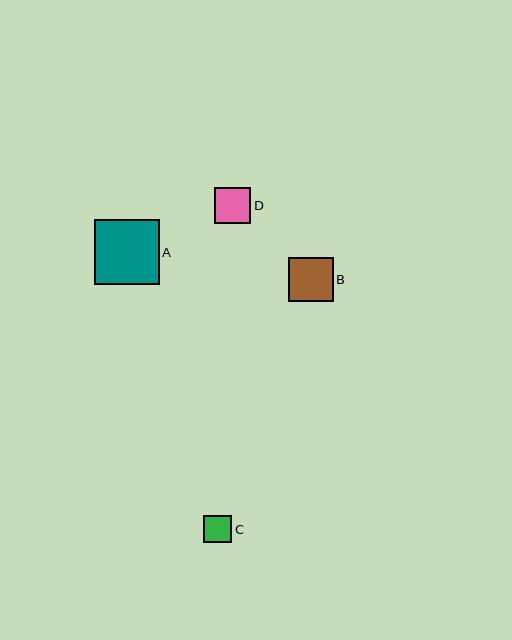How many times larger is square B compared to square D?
Square B is approximately 1.2 times the size of square D.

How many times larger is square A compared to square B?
Square A is approximately 1.5 times the size of square B.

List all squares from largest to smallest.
From largest to smallest: A, B, D, C.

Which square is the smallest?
Square C is the smallest with a size of approximately 28 pixels.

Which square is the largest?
Square A is the largest with a size of approximately 65 pixels.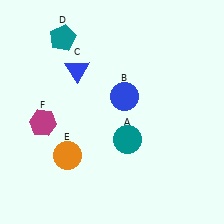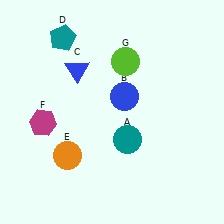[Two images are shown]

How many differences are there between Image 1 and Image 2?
There is 1 difference between the two images.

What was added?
A lime circle (G) was added in Image 2.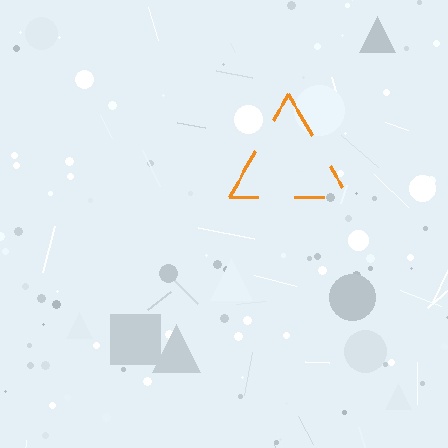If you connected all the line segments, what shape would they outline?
They would outline a triangle.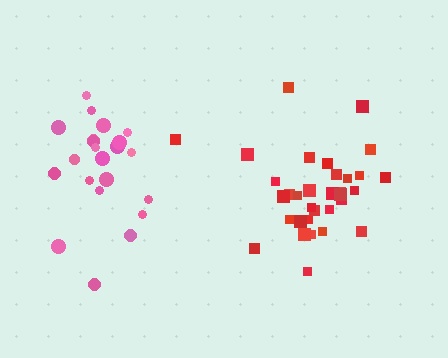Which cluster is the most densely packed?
Red.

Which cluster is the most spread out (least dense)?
Pink.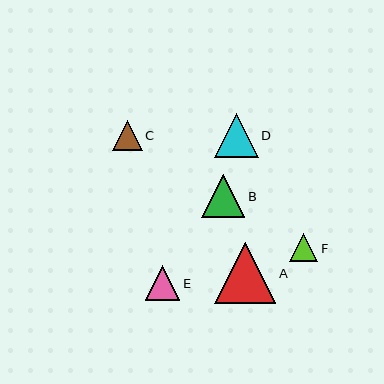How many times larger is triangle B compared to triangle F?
Triangle B is approximately 1.5 times the size of triangle F.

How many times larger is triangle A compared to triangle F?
Triangle A is approximately 2.2 times the size of triangle F.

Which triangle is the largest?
Triangle A is the largest with a size of approximately 61 pixels.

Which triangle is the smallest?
Triangle F is the smallest with a size of approximately 28 pixels.